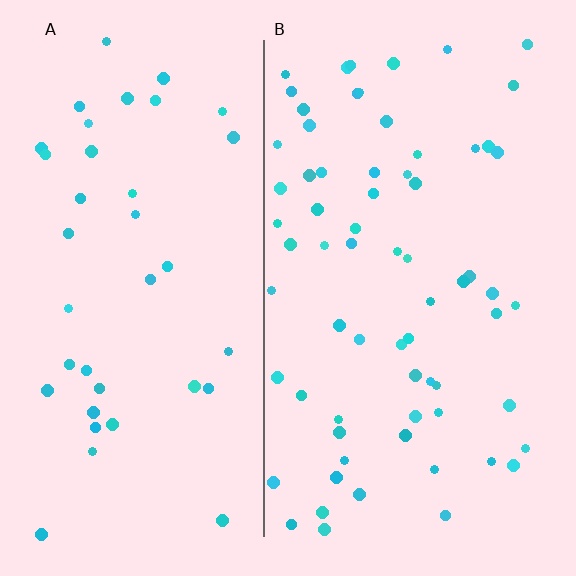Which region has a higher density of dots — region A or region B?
B (the right).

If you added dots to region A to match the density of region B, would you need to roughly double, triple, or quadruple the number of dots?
Approximately double.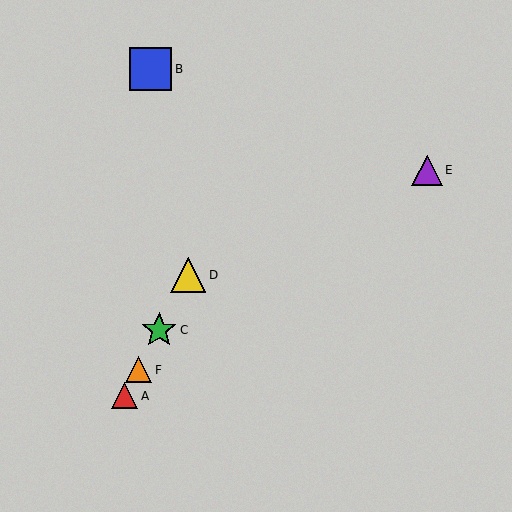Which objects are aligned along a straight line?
Objects A, C, D, F are aligned along a straight line.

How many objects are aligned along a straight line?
4 objects (A, C, D, F) are aligned along a straight line.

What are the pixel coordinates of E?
Object E is at (427, 170).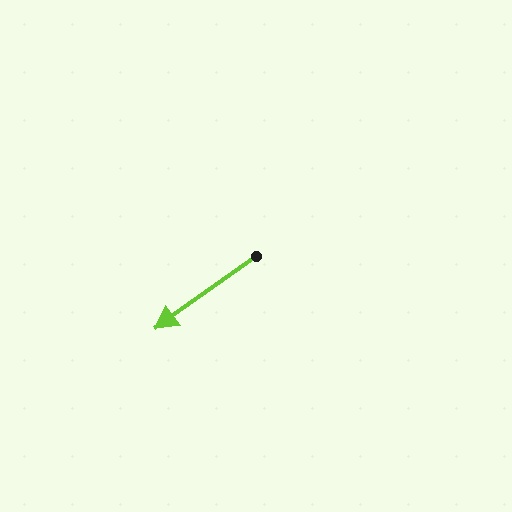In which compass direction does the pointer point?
Southwest.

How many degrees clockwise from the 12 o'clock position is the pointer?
Approximately 234 degrees.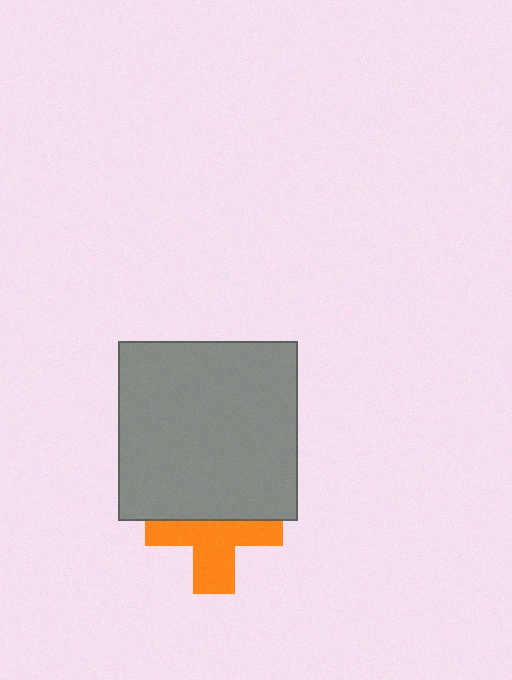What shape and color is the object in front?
The object in front is a gray square.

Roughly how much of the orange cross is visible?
About half of it is visible (roughly 54%).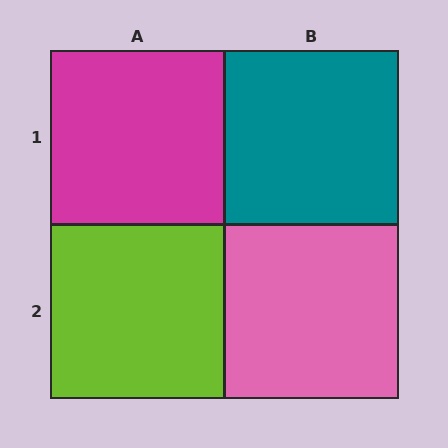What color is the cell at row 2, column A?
Lime.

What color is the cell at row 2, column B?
Pink.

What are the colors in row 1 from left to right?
Magenta, teal.